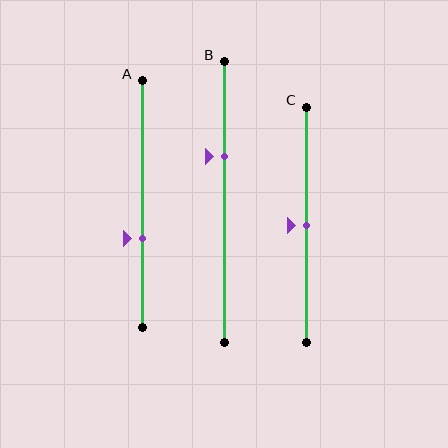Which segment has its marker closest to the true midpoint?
Segment C has its marker closest to the true midpoint.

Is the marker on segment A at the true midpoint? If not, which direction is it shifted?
No, the marker on segment A is shifted downward by about 14% of the segment length.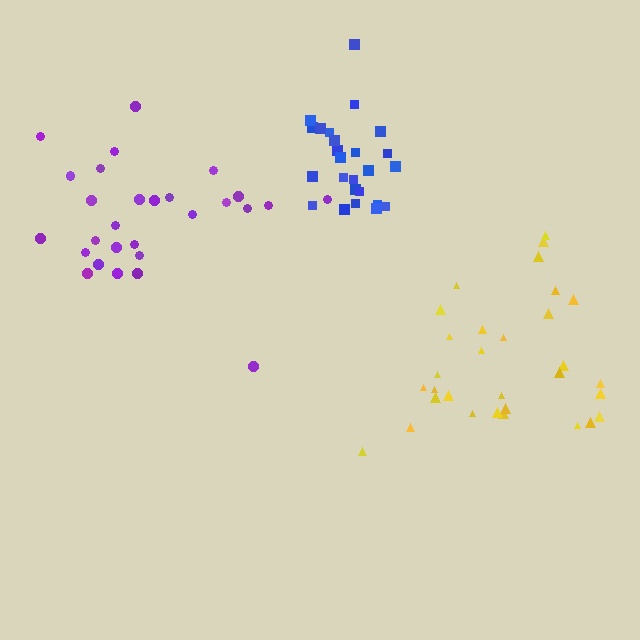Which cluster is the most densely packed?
Blue.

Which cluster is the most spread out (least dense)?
Purple.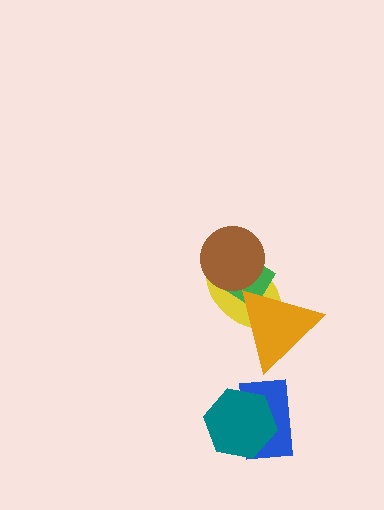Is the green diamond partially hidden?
Yes, it is partially covered by another shape.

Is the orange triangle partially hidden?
No, no other shape covers it.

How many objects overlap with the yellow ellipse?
3 objects overlap with the yellow ellipse.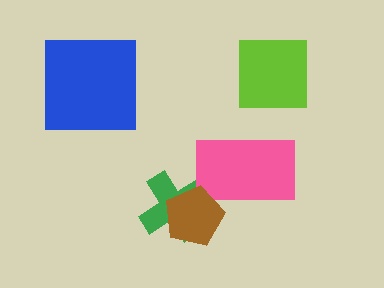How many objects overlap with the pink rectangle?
1 object overlaps with the pink rectangle.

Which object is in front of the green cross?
The brown pentagon is in front of the green cross.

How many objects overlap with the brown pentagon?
2 objects overlap with the brown pentagon.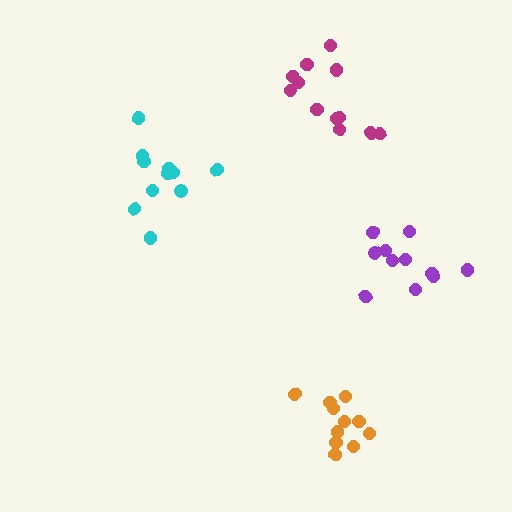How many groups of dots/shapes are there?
There are 4 groups.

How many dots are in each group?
Group 1: 11 dots, Group 2: 12 dots, Group 3: 11 dots, Group 4: 11 dots (45 total).